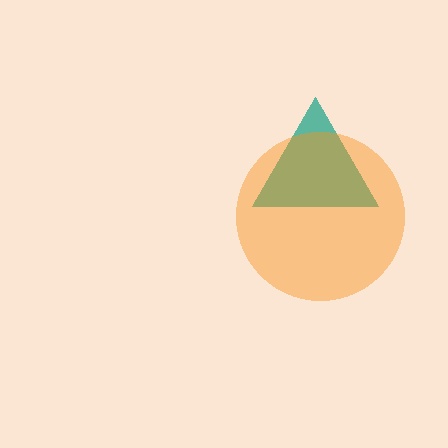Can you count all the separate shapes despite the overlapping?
Yes, there are 2 separate shapes.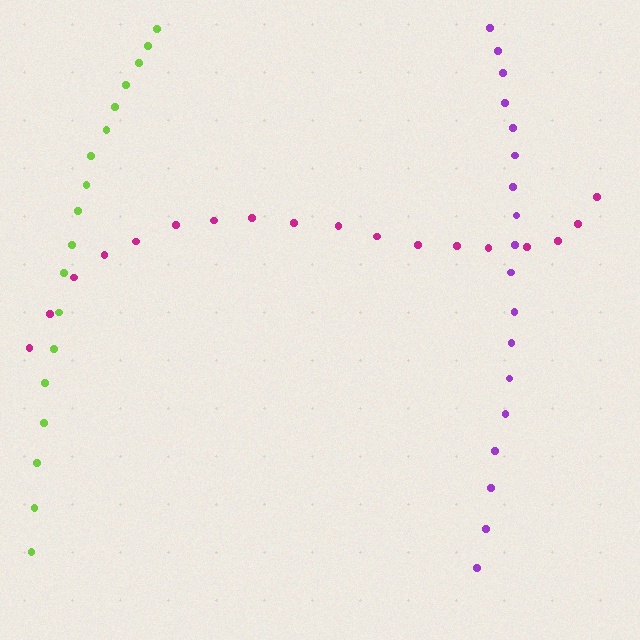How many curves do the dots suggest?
There are 3 distinct paths.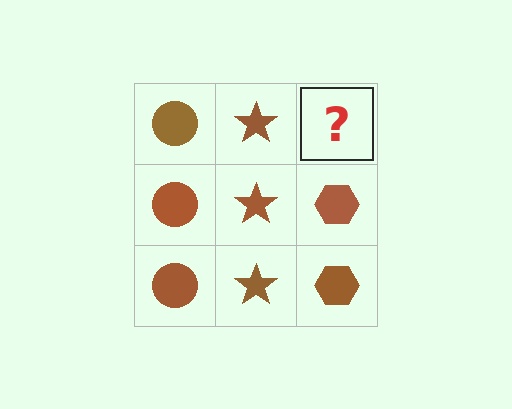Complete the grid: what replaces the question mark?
The question mark should be replaced with a brown hexagon.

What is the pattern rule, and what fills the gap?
The rule is that each column has a consistent shape. The gap should be filled with a brown hexagon.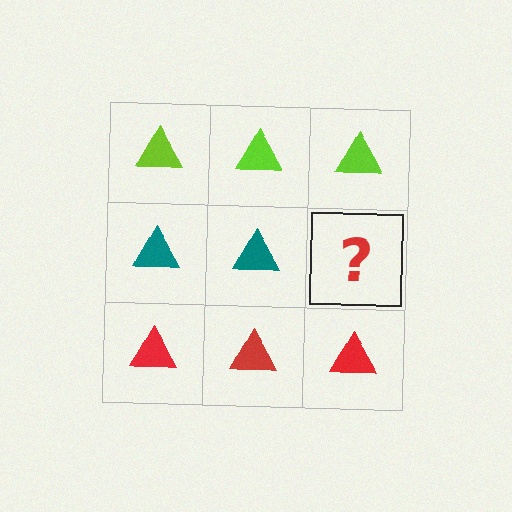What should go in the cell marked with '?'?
The missing cell should contain a teal triangle.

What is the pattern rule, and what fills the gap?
The rule is that each row has a consistent color. The gap should be filled with a teal triangle.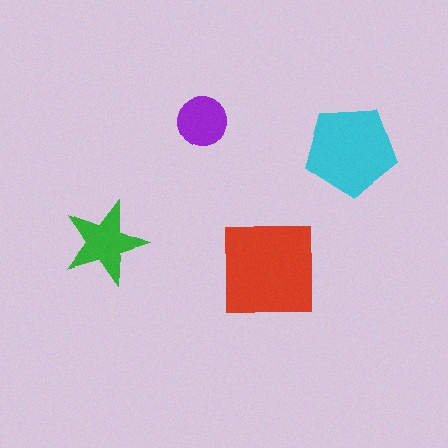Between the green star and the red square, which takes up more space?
The red square.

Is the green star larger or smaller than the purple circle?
Larger.